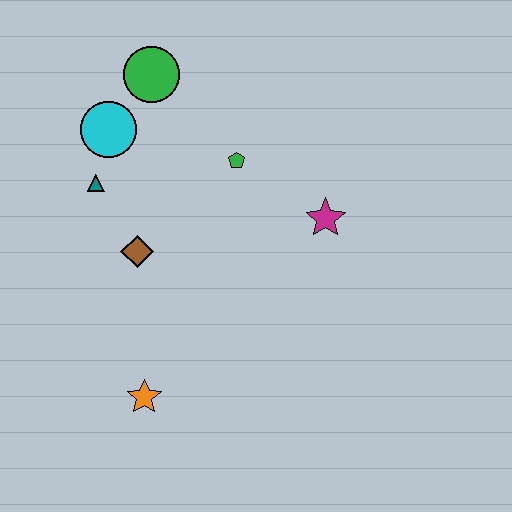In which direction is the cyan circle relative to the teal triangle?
The cyan circle is above the teal triangle.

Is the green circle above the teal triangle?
Yes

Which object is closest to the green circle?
The cyan circle is closest to the green circle.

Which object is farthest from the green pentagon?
The orange star is farthest from the green pentagon.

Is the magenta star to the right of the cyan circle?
Yes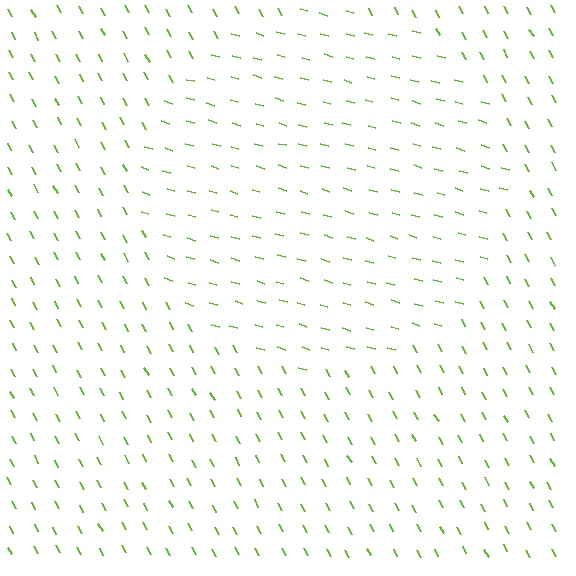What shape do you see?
I see a circle.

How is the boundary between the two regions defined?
The boundary is defined purely by a change in line orientation (approximately 45 degrees difference). All lines are the same color and thickness.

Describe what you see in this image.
The image is filled with small lime line segments. A circle region in the image has lines oriented differently from the surrounding lines, creating a visible texture boundary.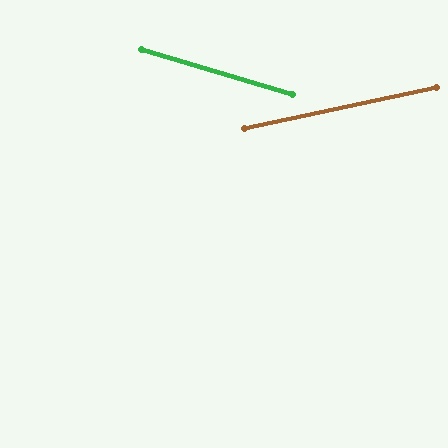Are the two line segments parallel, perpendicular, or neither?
Neither parallel nor perpendicular — they differ by about 29°.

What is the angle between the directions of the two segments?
Approximately 29 degrees.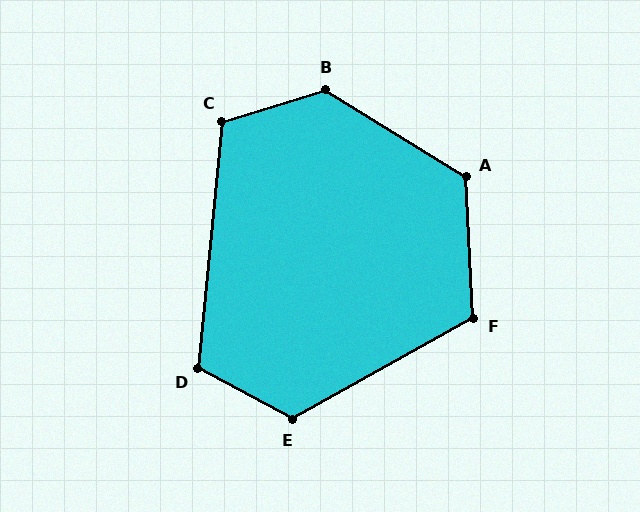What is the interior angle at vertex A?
Approximately 125 degrees (obtuse).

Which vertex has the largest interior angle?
B, at approximately 131 degrees.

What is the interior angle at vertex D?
Approximately 113 degrees (obtuse).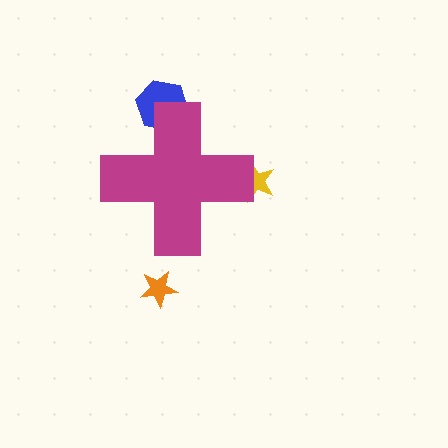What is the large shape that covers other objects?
A magenta cross.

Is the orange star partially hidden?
No, the orange star is fully visible.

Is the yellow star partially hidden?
Yes, the yellow star is partially hidden behind the magenta cross.